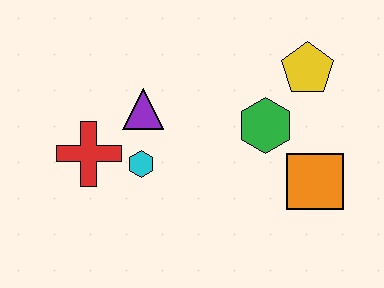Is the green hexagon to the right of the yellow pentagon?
No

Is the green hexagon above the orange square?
Yes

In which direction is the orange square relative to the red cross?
The orange square is to the right of the red cross.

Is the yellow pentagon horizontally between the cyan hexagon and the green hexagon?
No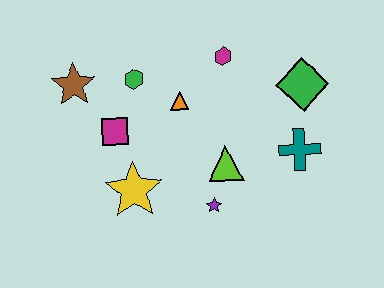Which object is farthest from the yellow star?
The green diamond is farthest from the yellow star.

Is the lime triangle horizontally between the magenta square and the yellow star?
No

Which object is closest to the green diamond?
The teal cross is closest to the green diamond.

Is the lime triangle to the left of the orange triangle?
No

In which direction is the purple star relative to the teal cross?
The purple star is to the left of the teal cross.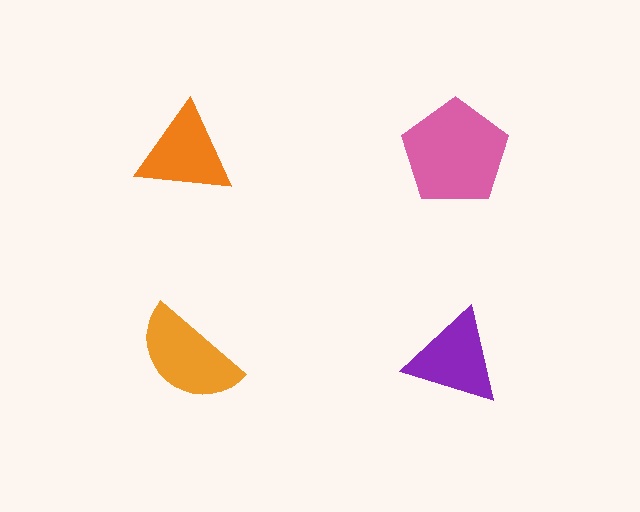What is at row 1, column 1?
An orange triangle.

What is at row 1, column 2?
A pink pentagon.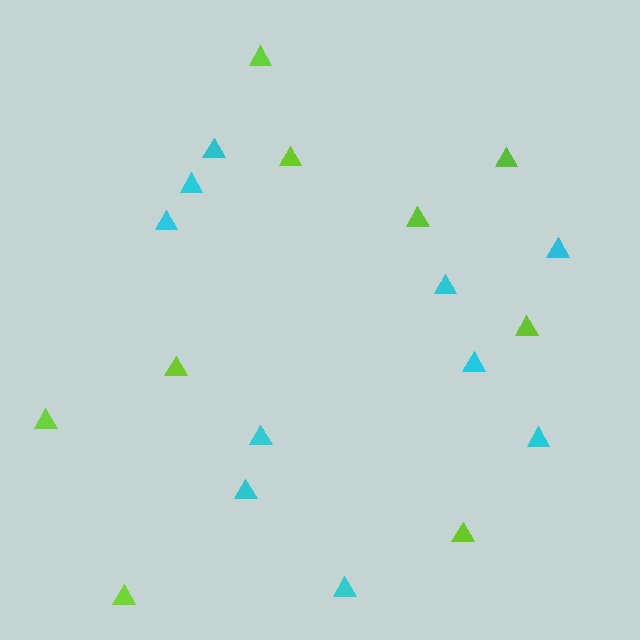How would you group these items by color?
There are 2 groups: one group of cyan triangles (10) and one group of lime triangles (9).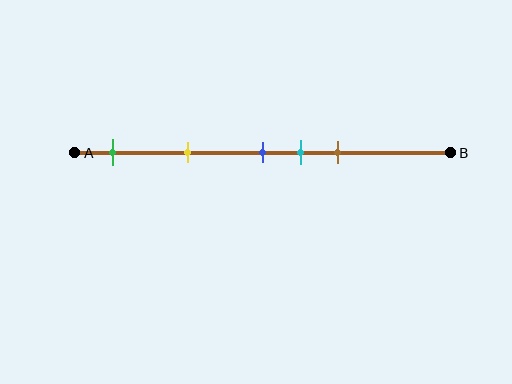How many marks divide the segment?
There are 5 marks dividing the segment.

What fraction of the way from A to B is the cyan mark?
The cyan mark is approximately 60% (0.6) of the way from A to B.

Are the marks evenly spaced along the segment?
No, the marks are not evenly spaced.